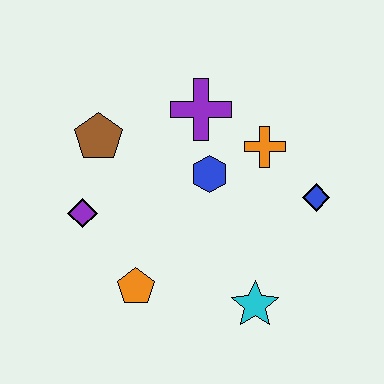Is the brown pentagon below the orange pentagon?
No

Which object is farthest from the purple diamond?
The blue diamond is farthest from the purple diamond.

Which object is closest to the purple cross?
The blue hexagon is closest to the purple cross.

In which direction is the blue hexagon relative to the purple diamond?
The blue hexagon is to the right of the purple diamond.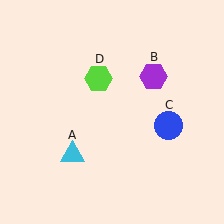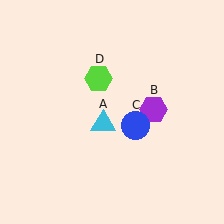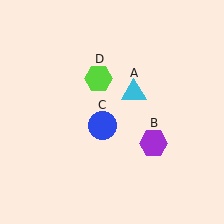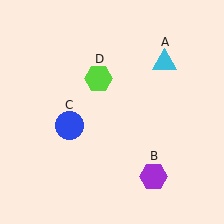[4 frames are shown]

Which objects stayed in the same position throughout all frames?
Lime hexagon (object D) remained stationary.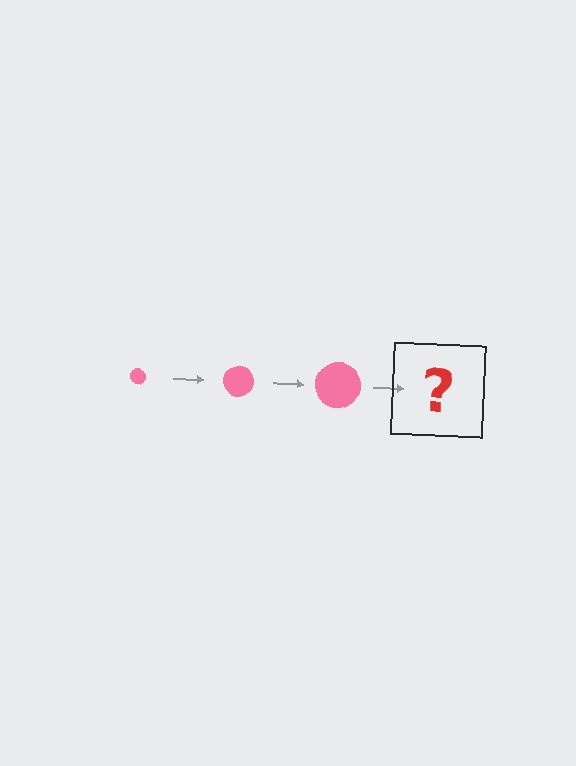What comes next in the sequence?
The next element should be a pink circle, larger than the previous one.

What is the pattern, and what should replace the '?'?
The pattern is that the circle gets progressively larger each step. The '?' should be a pink circle, larger than the previous one.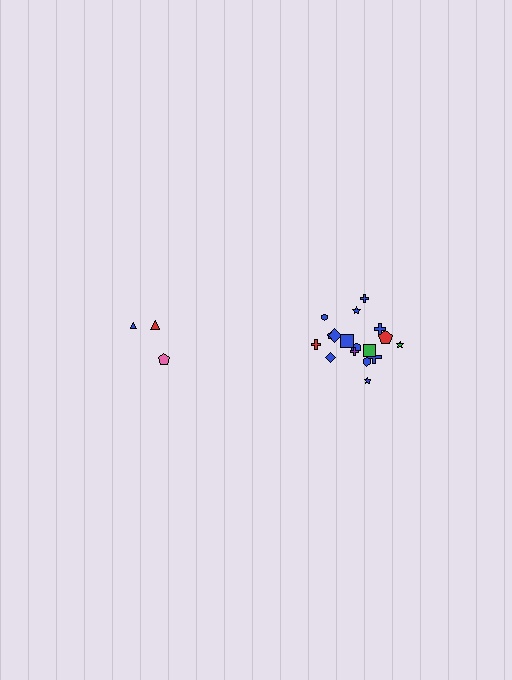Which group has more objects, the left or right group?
The right group.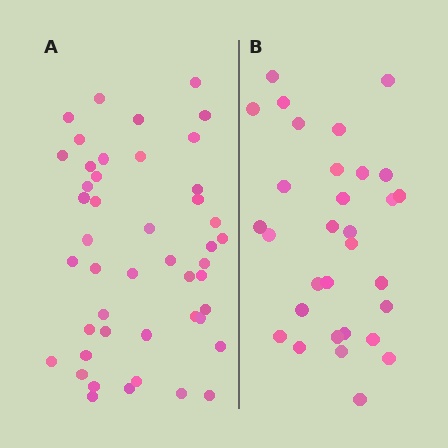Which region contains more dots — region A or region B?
Region A (the left region) has more dots.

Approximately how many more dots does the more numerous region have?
Region A has approximately 15 more dots than region B.